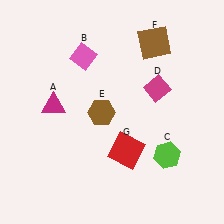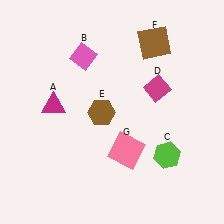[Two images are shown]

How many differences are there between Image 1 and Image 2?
There is 1 difference between the two images.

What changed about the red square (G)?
In Image 1, G is red. In Image 2, it changed to pink.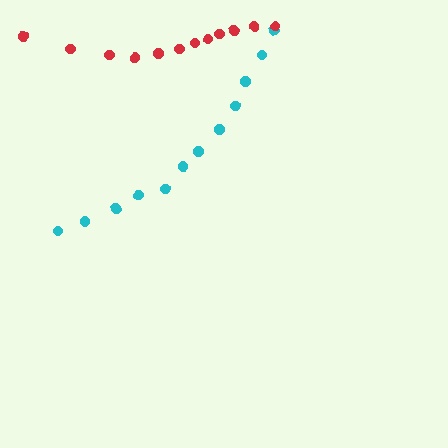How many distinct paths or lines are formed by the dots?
There are 2 distinct paths.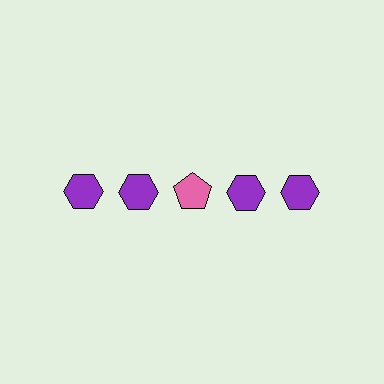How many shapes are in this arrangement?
There are 5 shapes arranged in a grid pattern.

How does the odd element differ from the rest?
It differs in both color (pink instead of purple) and shape (pentagon instead of hexagon).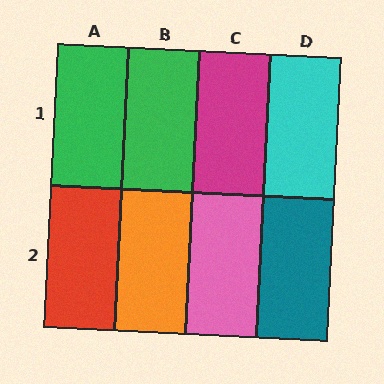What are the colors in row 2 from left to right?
Red, orange, pink, teal.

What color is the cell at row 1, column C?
Magenta.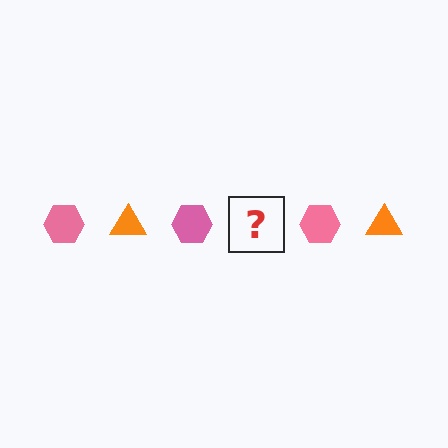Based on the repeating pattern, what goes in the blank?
The blank should be an orange triangle.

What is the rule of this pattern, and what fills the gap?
The rule is that the pattern alternates between pink hexagon and orange triangle. The gap should be filled with an orange triangle.